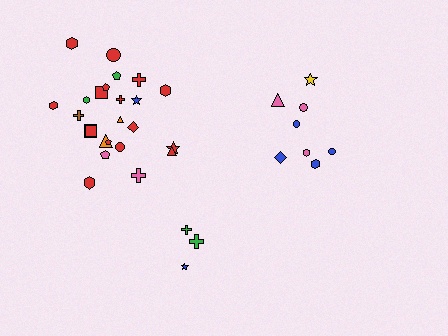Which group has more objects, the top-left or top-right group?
The top-left group.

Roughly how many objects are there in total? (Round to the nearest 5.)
Roughly 35 objects in total.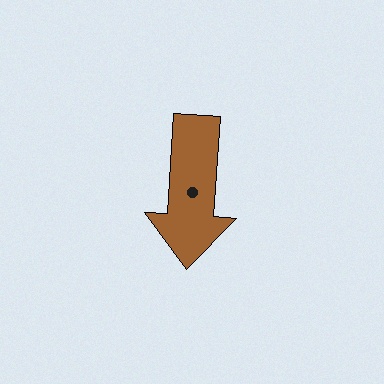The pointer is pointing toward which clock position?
Roughly 6 o'clock.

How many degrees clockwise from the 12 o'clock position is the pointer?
Approximately 184 degrees.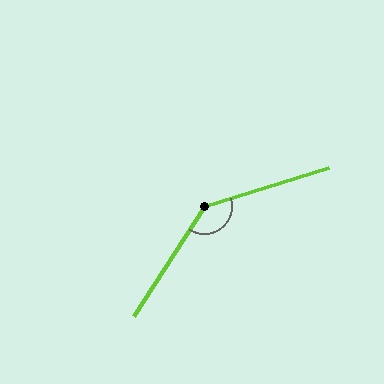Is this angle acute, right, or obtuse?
It is obtuse.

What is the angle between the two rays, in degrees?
Approximately 140 degrees.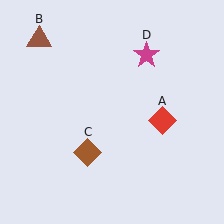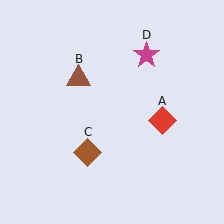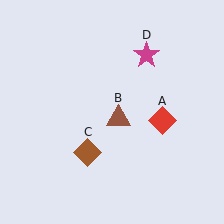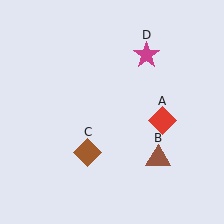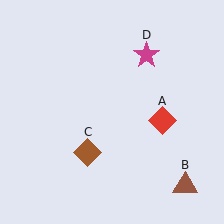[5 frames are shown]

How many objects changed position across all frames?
1 object changed position: brown triangle (object B).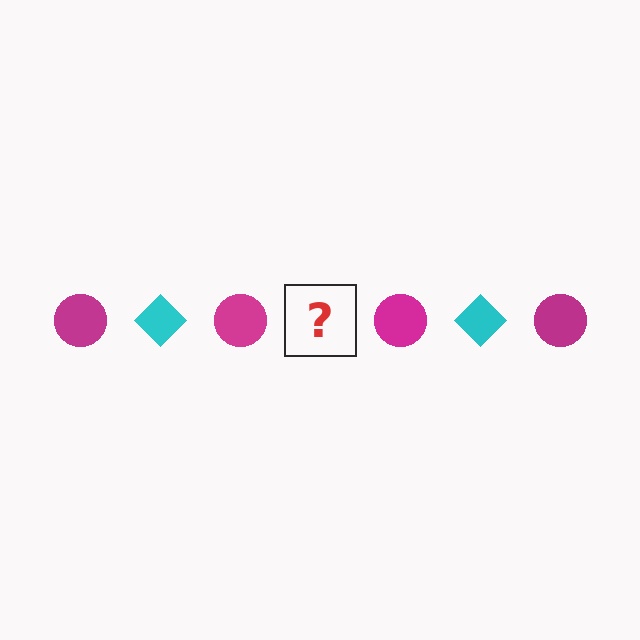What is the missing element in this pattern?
The missing element is a cyan diamond.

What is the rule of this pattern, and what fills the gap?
The rule is that the pattern alternates between magenta circle and cyan diamond. The gap should be filled with a cyan diamond.